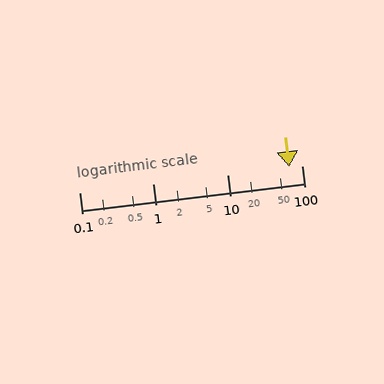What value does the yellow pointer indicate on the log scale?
The pointer indicates approximately 68.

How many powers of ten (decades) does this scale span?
The scale spans 3 decades, from 0.1 to 100.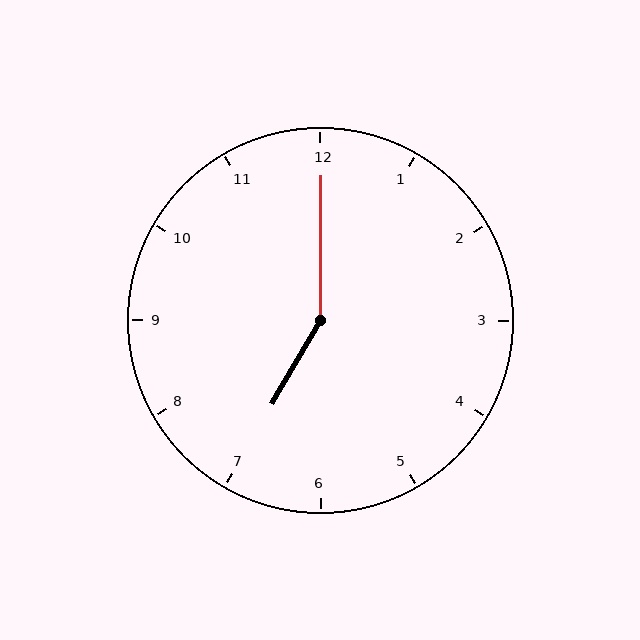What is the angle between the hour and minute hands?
Approximately 150 degrees.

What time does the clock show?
7:00.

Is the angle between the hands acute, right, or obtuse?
It is obtuse.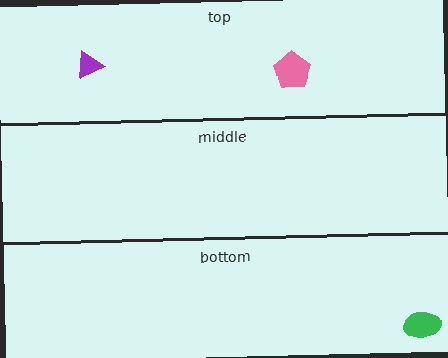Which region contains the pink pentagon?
The top region.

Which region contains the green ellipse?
The bottom region.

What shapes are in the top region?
The pink pentagon, the purple triangle.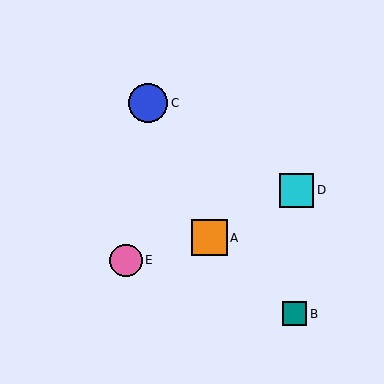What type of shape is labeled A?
Shape A is an orange square.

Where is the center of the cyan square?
The center of the cyan square is at (297, 190).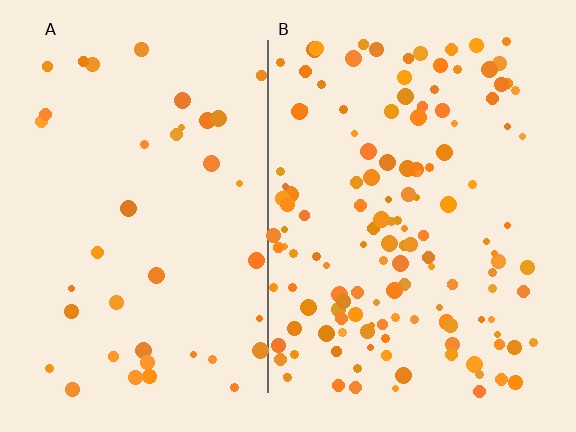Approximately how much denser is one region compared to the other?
Approximately 3.3× — region B over region A.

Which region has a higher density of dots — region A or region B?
B (the right).